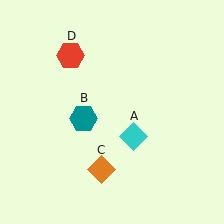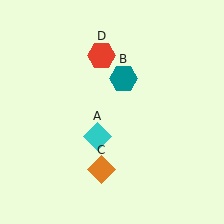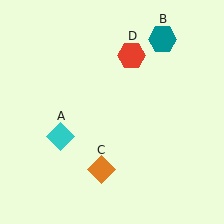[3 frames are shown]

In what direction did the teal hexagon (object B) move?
The teal hexagon (object B) moved up and to the right.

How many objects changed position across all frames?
3 objects changed position: cyan diamond (object A), teal hexagon (object B), red hexagon (object D).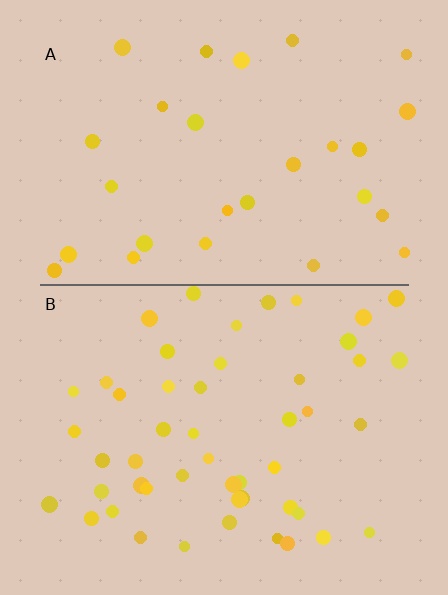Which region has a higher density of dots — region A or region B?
B (the bottom).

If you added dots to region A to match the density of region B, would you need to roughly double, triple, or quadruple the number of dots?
Approximately double.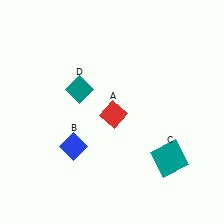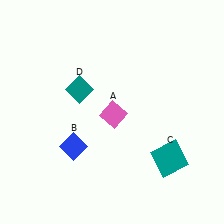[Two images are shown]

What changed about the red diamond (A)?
In Image 1, A is red. In Image 2, it changed to pink.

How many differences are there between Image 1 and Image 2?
There is 1 difference between the two images.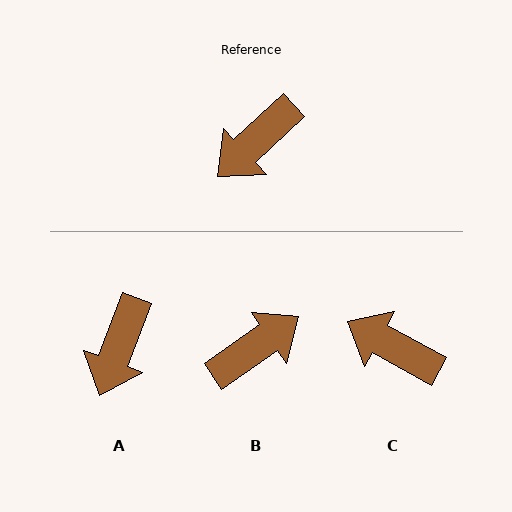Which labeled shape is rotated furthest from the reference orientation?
B, about 171 degrees away.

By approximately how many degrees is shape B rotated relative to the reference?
Approximately 171 degrees counter-clockwise.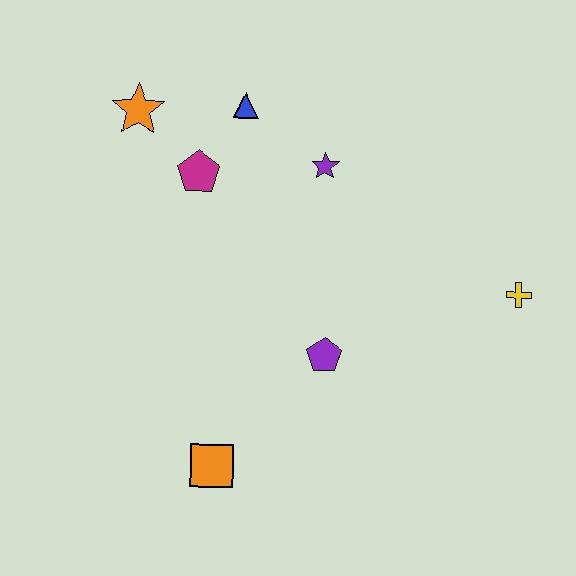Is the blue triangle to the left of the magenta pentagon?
No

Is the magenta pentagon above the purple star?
No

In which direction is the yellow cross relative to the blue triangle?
The yellow cross is to the right of the blue triangle.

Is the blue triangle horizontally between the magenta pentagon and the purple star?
Yes